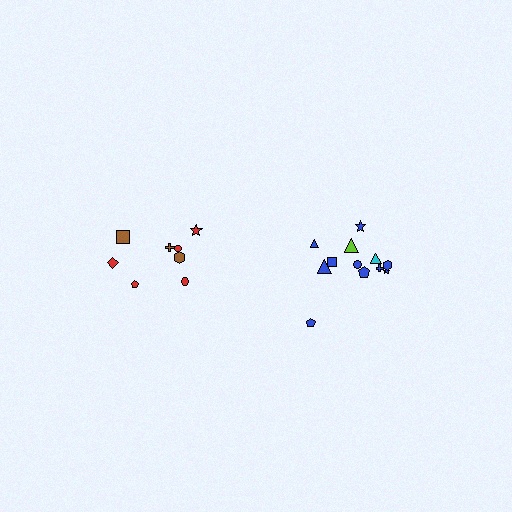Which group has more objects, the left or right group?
The right group.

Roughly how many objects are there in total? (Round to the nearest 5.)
Roughly 20 objects in total.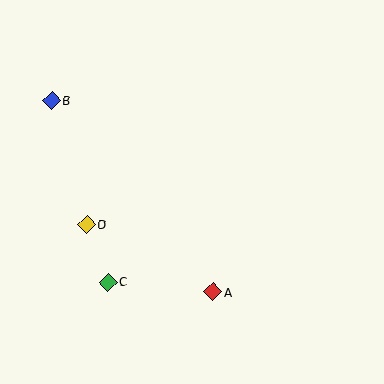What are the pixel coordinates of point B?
Point B is at (52, 100).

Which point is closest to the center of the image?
Point A at (213, 292) is closest to the center.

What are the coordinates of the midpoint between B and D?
The midpoint between B and D is at (69, 163).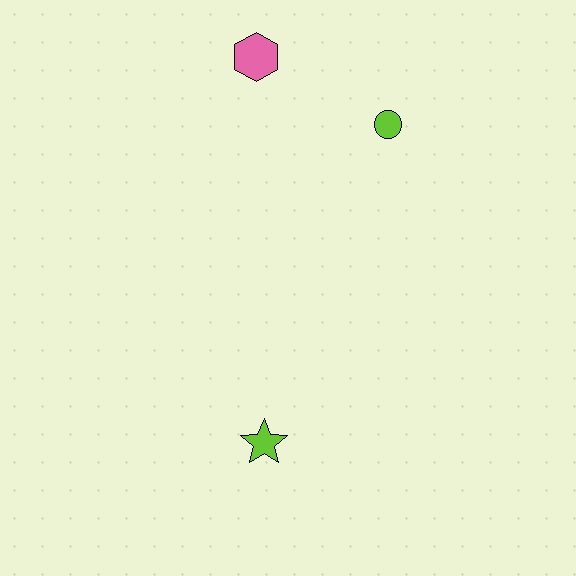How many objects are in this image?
There are 3 objects.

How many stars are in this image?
There is 1 star.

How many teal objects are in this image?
There are no teal objects.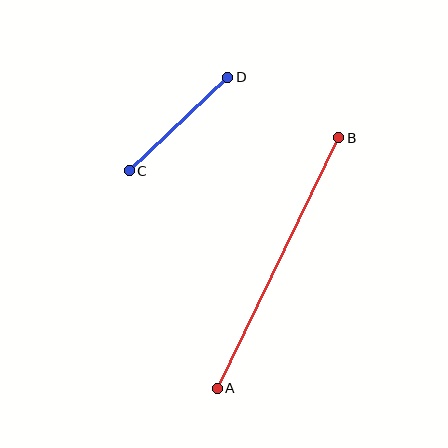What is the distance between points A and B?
The distance is approximately 278 pixels.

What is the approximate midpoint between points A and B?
The midpoint is at approximately (278, 263) pixels.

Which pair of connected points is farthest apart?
Points A and B are farthest apart.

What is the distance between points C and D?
The distance is approximately 135 pixels.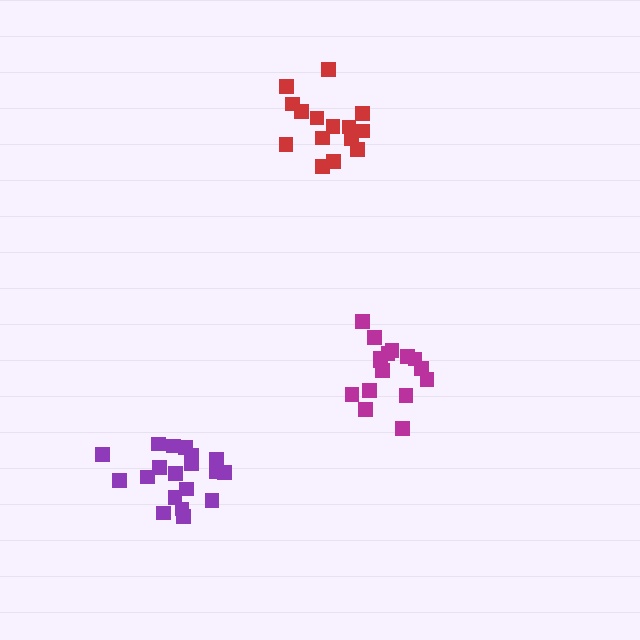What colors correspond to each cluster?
The clusters are colored: magenta, purple, red.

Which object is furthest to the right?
The magenta cluster is rightmost.